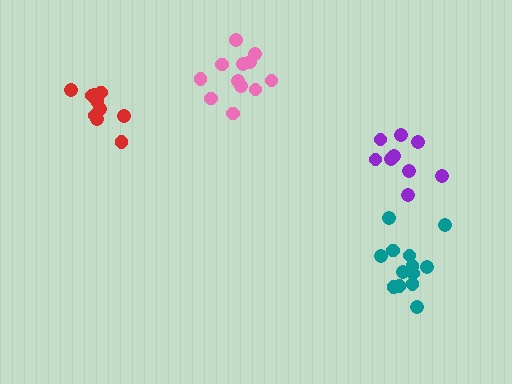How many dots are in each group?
Group 1: 10 dots, Group 2: 9 dots, Group 3: 12 dots, Group 4: 13 dots (44 total).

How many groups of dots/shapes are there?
There are 4 groups.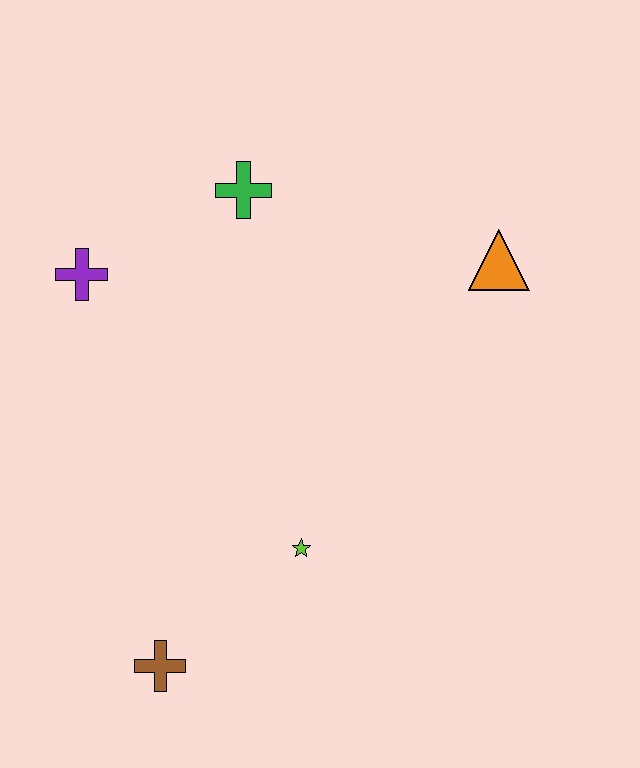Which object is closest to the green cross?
The purple cross is closest to the green cross.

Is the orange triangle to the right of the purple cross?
Yes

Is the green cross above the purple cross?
Yes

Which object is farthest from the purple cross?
The orange triangle is farthest from the purple cross.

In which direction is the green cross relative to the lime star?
The green cross is above the lime star.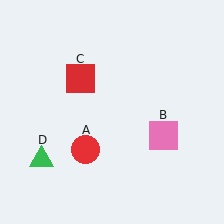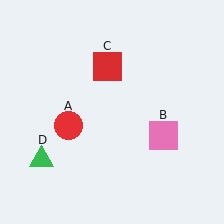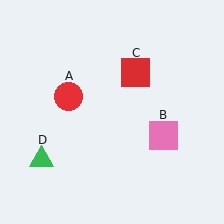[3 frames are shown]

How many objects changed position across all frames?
2 objects changed position: red circle (object A), red square (object C).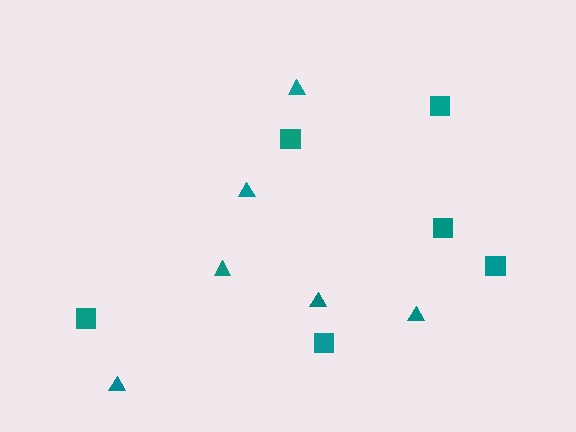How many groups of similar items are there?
There are 2 groups: one group of triangles (6) and one group of squares (6).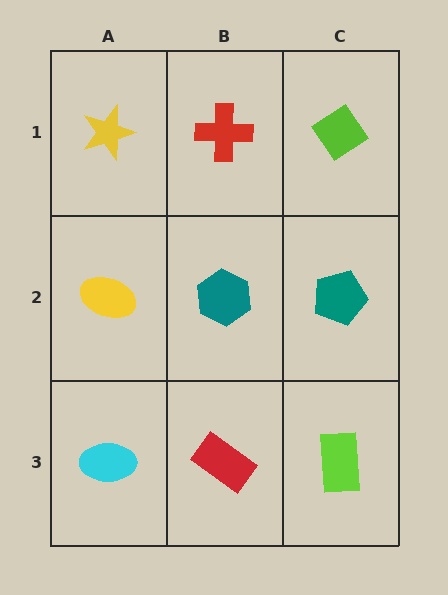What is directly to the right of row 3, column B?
A lime rectangle.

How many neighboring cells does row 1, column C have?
2.